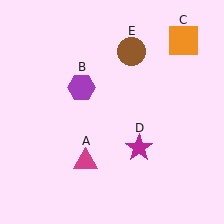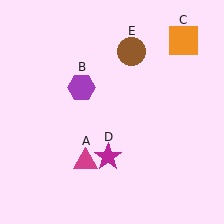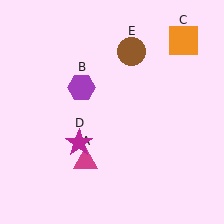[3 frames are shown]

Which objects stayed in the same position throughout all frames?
Magenta triangle (object A) and purple hexagon (object B) and orange square (object C) and brown circle (object E) remained stationary.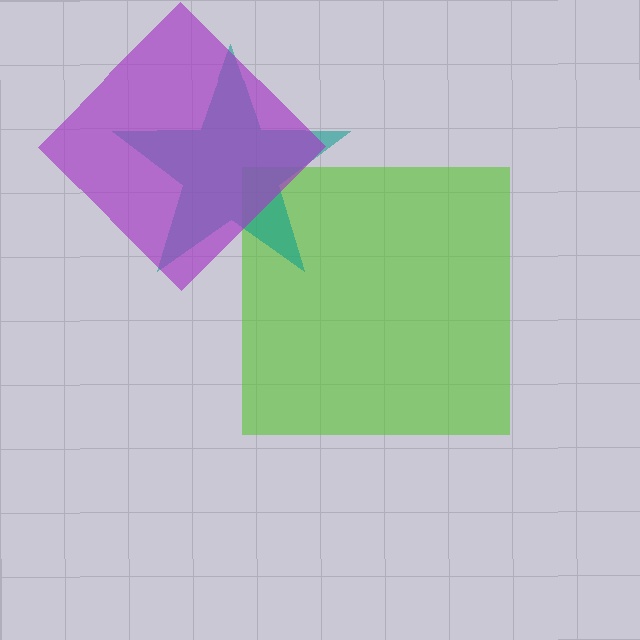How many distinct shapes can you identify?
There are 3 distinct shapes: a lime square, a teal star, a purple diamond.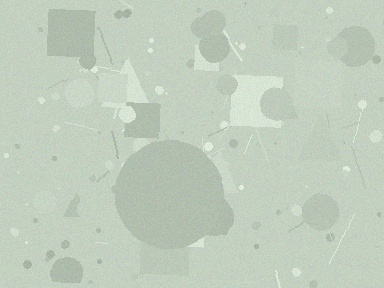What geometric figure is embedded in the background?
A circle is embedded in the background.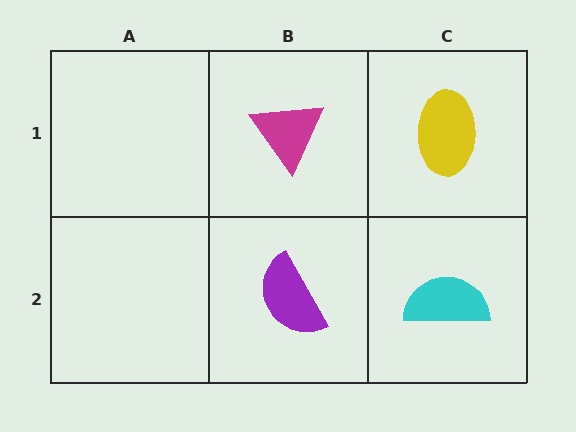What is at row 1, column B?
A magenta triangle.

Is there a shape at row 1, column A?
No, that cell is empty.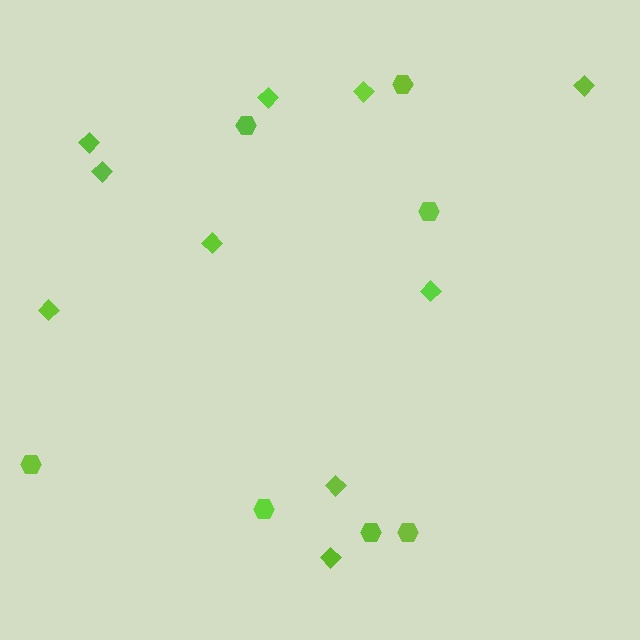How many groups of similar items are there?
There are 2 groups: one group of hexagons (7) and one group of diamonds (10).